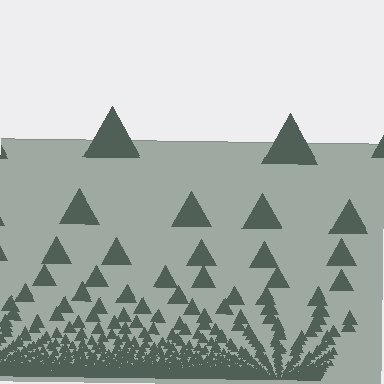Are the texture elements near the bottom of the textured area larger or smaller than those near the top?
Smaller. The gradient is inverted — elements near the bottom are smaller and denser.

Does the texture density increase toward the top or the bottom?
Density increases toward the bottom.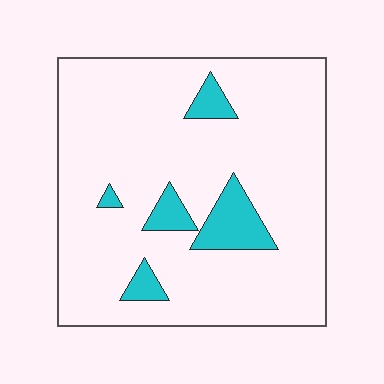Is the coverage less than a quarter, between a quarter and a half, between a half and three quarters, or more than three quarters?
Less than a quarter.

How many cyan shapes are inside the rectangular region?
5.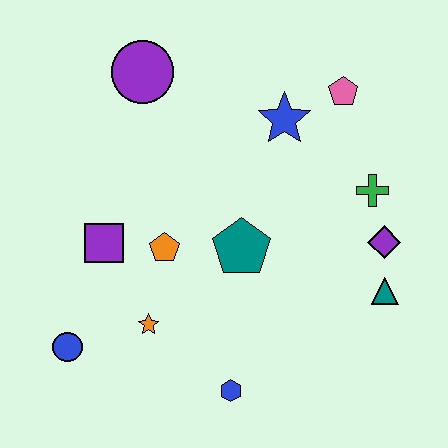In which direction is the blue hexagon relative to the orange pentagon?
The blue hexagon is below the orange pentagon.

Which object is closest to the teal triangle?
The purple diamond is closest to the teal triangle.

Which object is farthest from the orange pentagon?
The pink pentagon is farthest from the orange pentagon.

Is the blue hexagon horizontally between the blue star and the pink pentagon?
No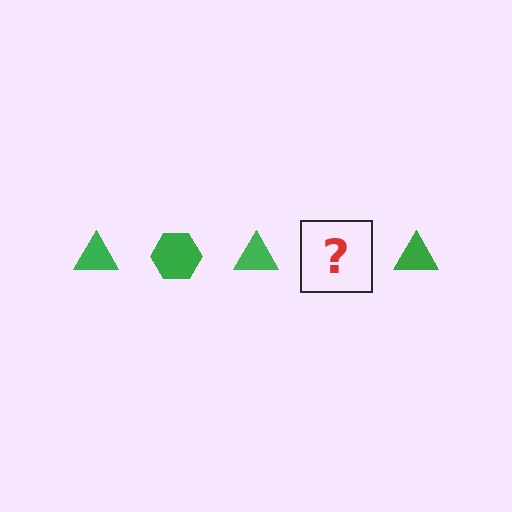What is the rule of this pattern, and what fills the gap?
The rule is that the pattern cycles through triangle, hexagon shapes in green. The gap should be filled with a green hexagon.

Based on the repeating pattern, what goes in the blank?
The blank should be a green hexagon.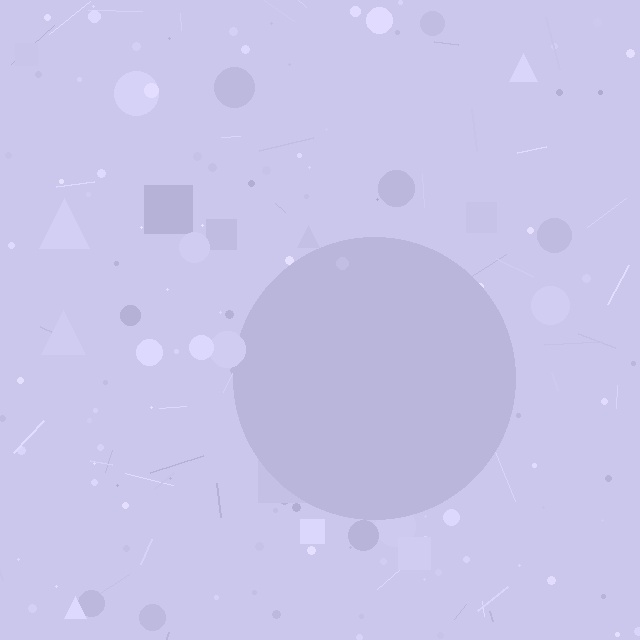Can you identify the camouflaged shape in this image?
The camouflaged shape is a circle.